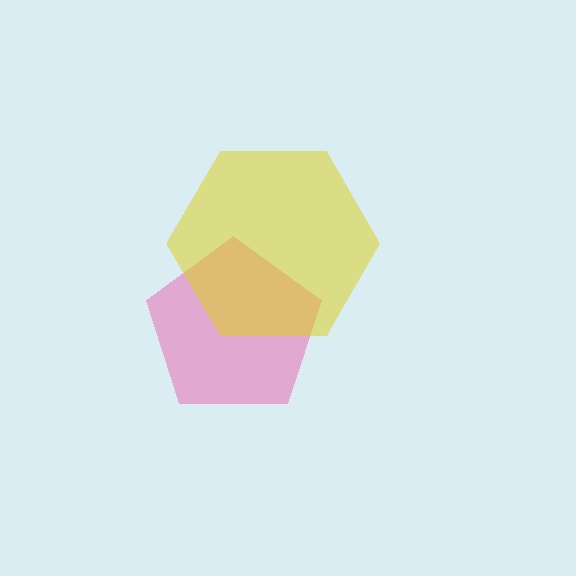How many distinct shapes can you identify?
There are 2 distinct shapes: a pink pentagon, a yellow hexagon.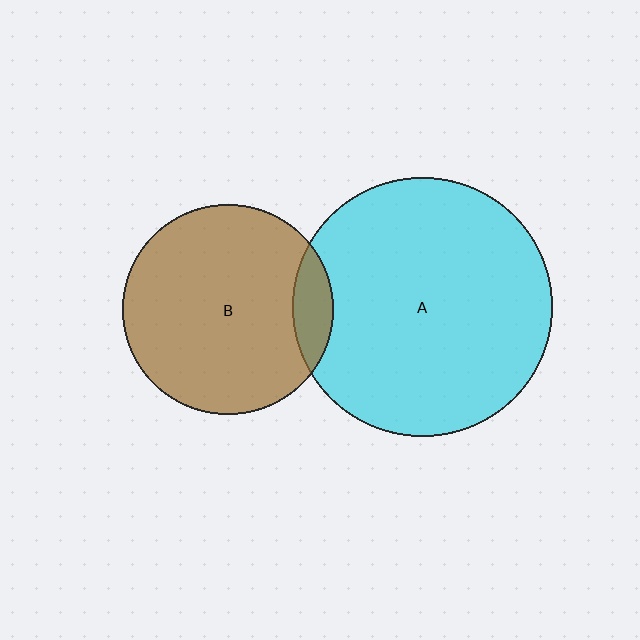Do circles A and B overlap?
Yes.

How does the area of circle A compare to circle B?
Approximately 1.5 times.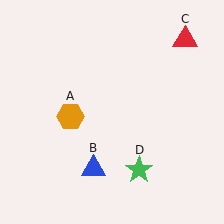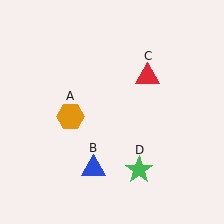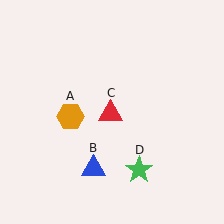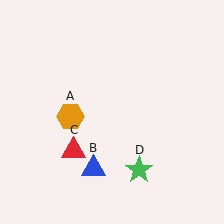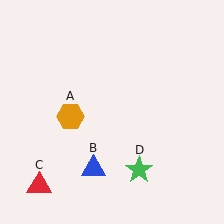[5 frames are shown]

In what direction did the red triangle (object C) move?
The red triangle (object C) moved down and to the left.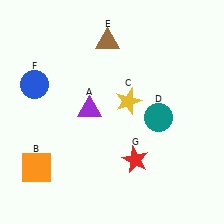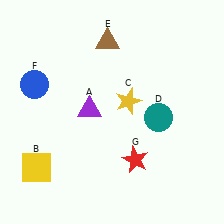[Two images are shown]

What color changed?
The square (B) changed from orange in Image 1 to yellow in Image 2.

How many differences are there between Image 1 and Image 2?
There is 1 difference between the two images.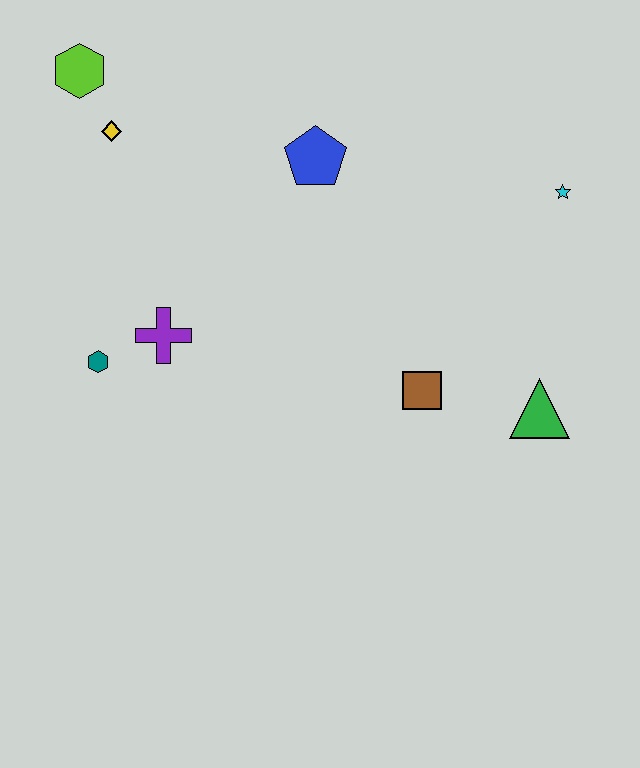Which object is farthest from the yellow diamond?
The green triangle is farthest from the yellow diamond.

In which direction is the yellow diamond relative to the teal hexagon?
The yellow diamond is above the teal hexagon.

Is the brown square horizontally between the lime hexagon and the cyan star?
Yes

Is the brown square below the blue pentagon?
Yes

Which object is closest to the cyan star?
The green triangle is closest to the cyan star.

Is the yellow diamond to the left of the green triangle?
Yes